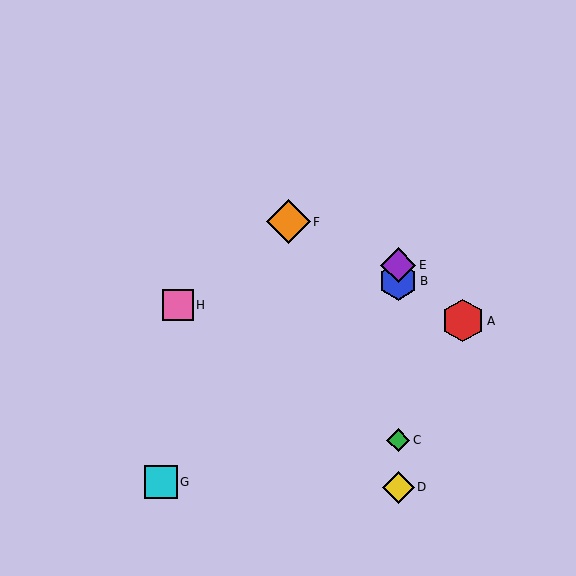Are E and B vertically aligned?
Yes, both are at x≈398.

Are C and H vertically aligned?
No, C is at x≈398 and H is at x≈178.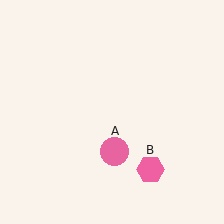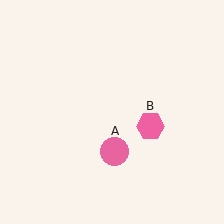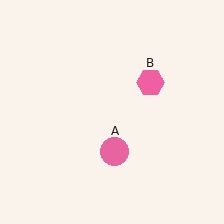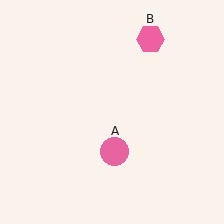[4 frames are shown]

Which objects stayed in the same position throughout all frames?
Pink circle (object A) remained stationary.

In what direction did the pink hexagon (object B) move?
The pink hexagon (object B) moved up.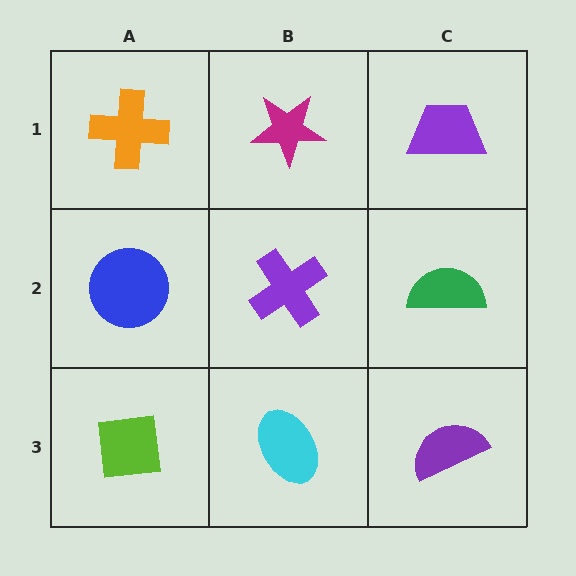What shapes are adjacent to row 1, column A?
A blue circle (row 2, column A), a magenta star (row 1, column B).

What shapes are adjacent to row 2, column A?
An orange cross (row 1, column A), a lime square (row 3, column A), a purple cross (row 2, column B).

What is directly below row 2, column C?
A purple semicircle.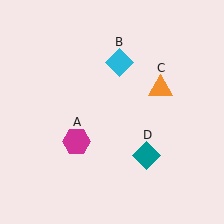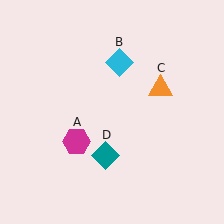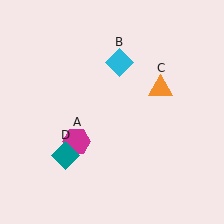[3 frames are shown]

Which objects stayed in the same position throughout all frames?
Magenta hexagon (object A) and cyan diamond (object B) and orange triangle (object C) remained stationary.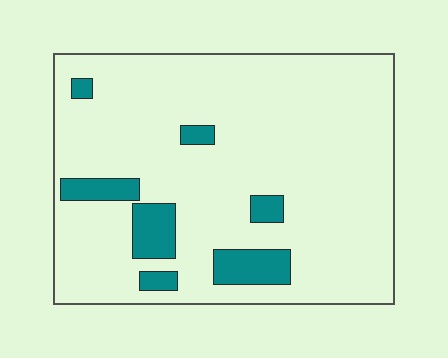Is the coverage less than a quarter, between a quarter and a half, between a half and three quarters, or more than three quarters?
Less than a quarter.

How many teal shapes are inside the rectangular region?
7.